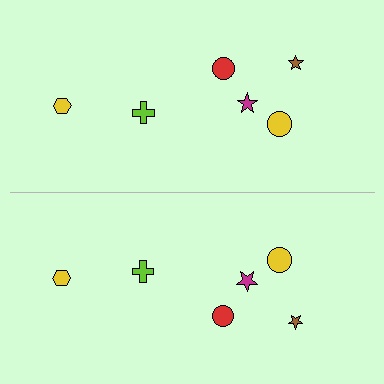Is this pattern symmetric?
Yes, this pattern has bilateral (reflection) symmetry.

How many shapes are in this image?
There are 12 shapes in this image.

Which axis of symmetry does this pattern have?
The pattern has a horizontal axis of symmetry running through the center of the image.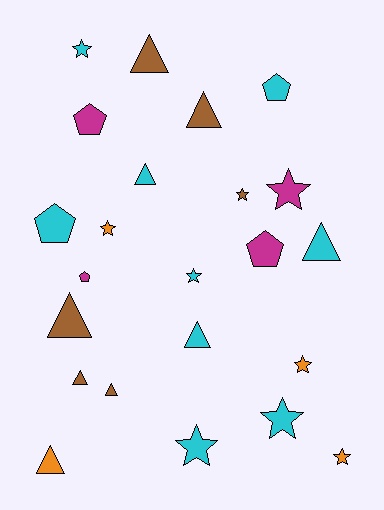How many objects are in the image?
There are 23 objects.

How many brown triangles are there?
There are 5 brown triangles.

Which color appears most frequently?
Cyan, with 9 objects.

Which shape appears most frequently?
Triangle, with 9 objects.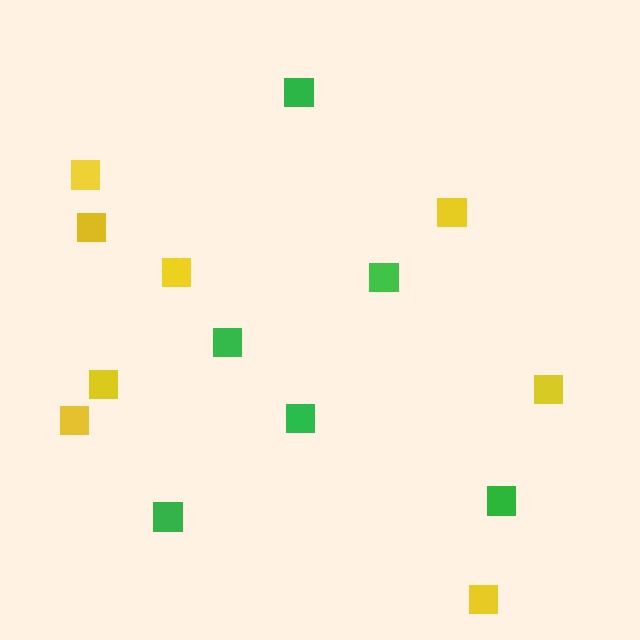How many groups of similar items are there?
There are 2 groups: one group of yellow squares (8) and one group of green squares (6).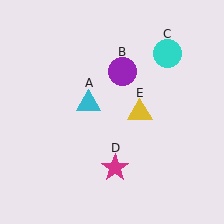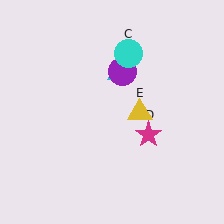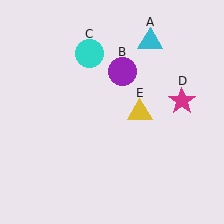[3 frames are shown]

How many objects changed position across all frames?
3 objects changed position: cyan triangle (object A), cyan circle (object C), magenta star (object D).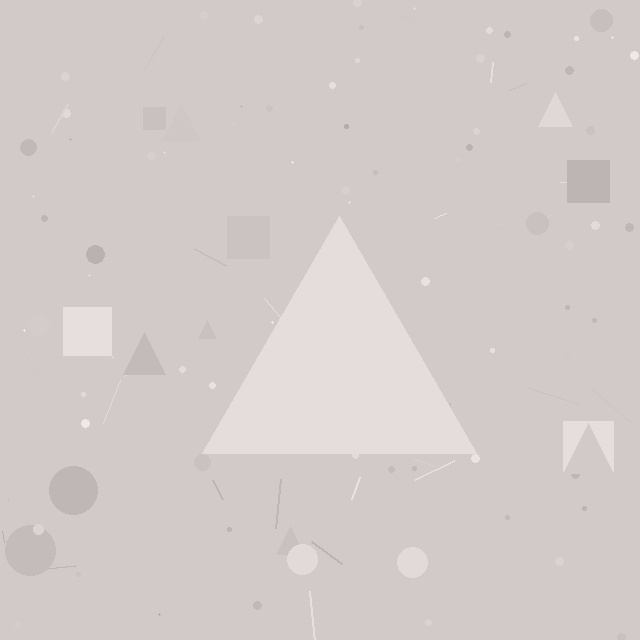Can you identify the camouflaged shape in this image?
The camouflaged shape is a triangle.